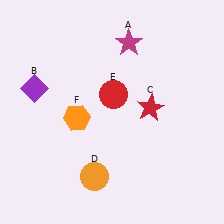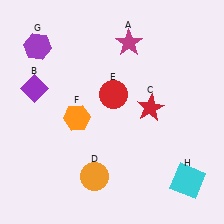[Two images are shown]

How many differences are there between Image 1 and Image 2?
There are 2 differences between the two images.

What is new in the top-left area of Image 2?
A purple hexagon (G) was added in the top-left area of Image 2.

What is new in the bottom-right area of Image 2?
A cyan square (H) was added in the bottom-right area of Image 2.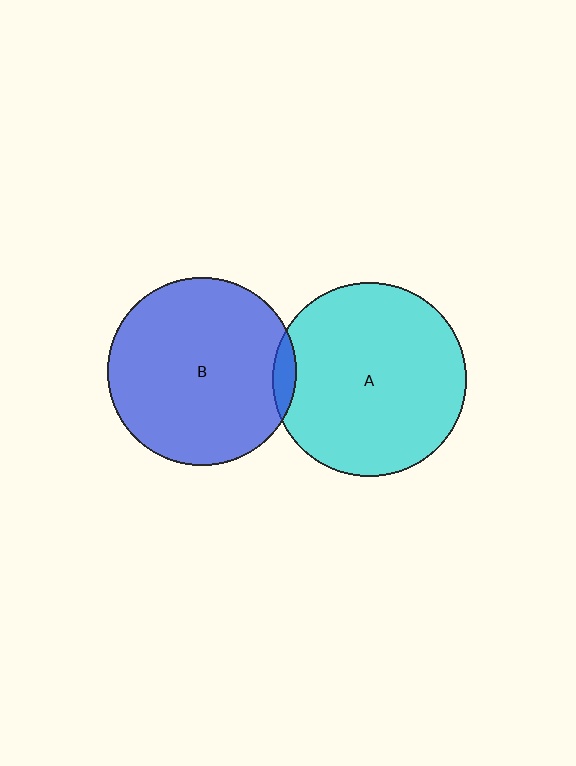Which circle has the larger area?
Circle A (cyan).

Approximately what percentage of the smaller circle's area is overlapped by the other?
Approximately 5%.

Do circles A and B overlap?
Yes.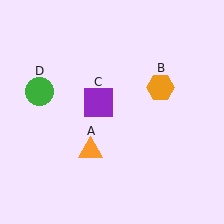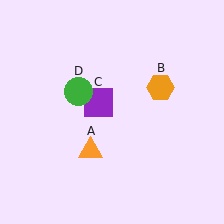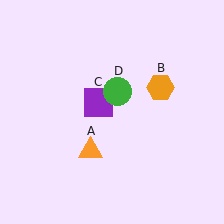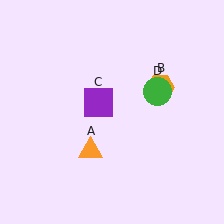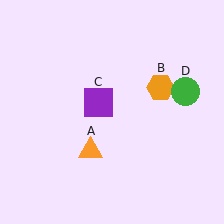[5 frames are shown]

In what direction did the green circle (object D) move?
The green circle (object D) moved right.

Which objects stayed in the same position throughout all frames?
Orange triangle (object A) and orange hexagon (object B) and purple square (object C) remained stationary.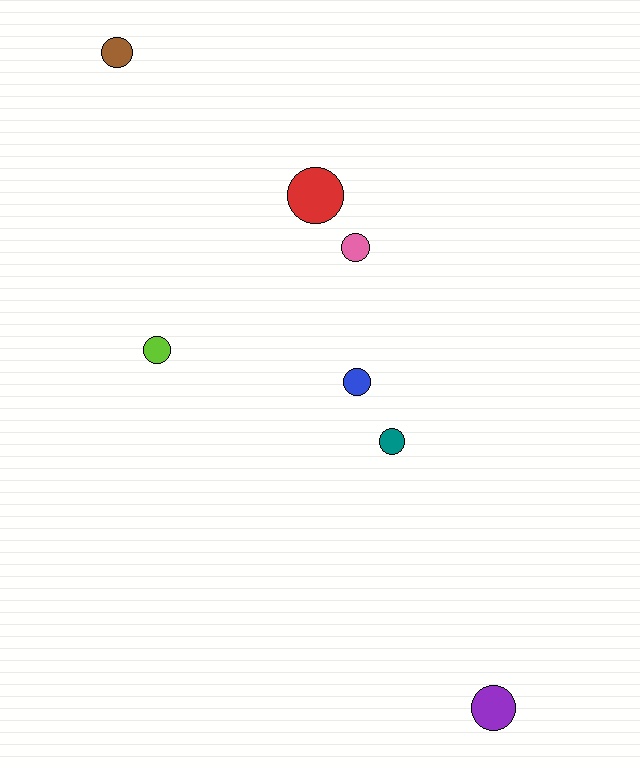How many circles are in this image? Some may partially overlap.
There are 7 circles.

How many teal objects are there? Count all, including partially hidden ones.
There is 1 teal object.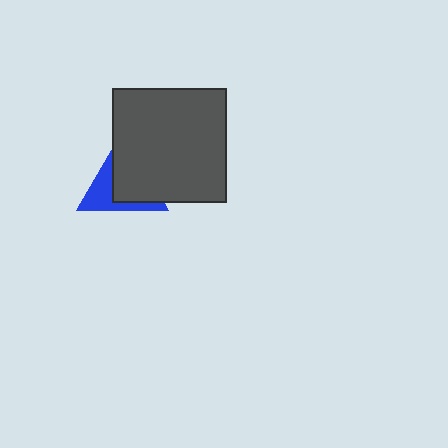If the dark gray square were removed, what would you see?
You would see the complete blue triangle.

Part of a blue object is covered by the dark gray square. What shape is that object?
It is a triangle.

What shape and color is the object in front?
The object in front is a dark gray square.